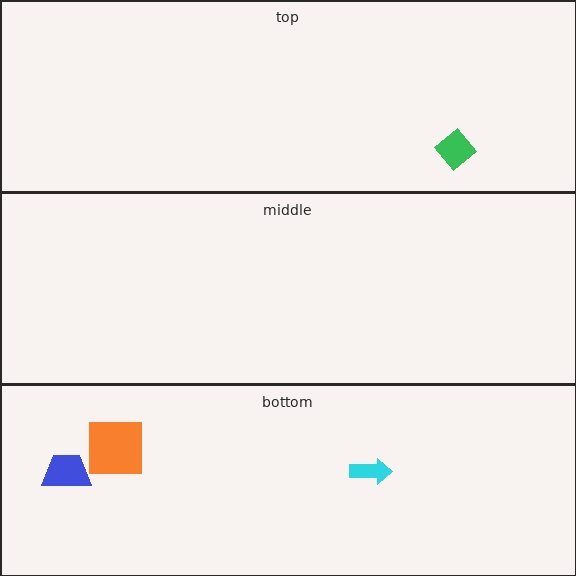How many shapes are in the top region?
1.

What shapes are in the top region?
The green diamond.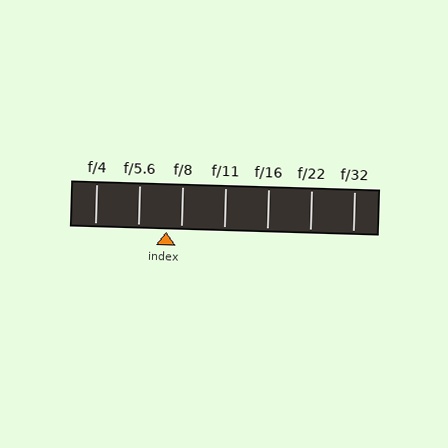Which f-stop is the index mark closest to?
The index mark is closest to f/8.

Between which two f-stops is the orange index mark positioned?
The index mark is between f/5.6 and f/8.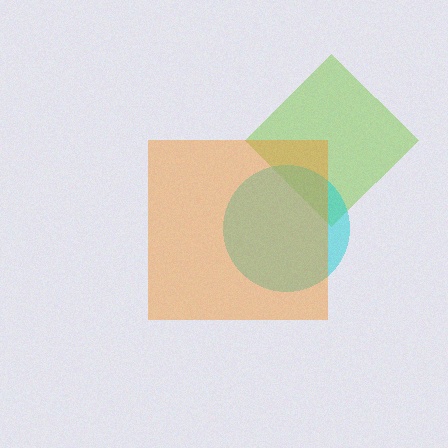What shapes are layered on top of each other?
The layered shapes are: a lime diamond, a cyan circle, an orange square.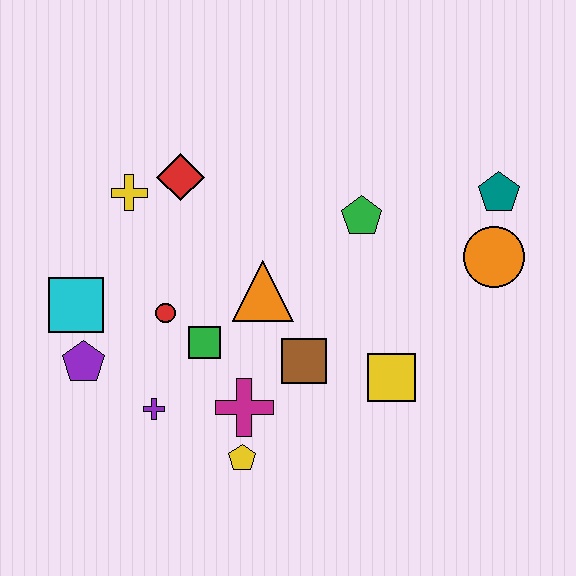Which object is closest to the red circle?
The green square is closest to the red circle.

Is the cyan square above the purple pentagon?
Yes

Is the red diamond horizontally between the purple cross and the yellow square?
Yes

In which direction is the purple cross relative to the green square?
The purple cross is below the green square.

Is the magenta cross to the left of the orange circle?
Yes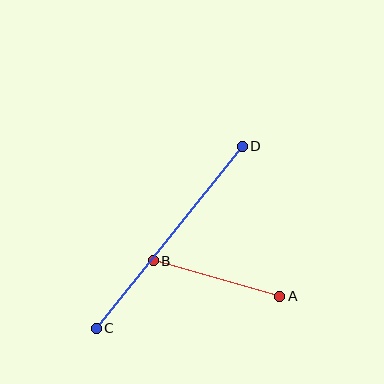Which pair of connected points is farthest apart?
Points C and D are farthest apart.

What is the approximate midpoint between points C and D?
The midpoint is at approximately (169, 237) pixels.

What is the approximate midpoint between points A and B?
The midpoint is at approximately (216, 279) pixels.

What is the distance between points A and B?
The distance is approximately 132 pixels.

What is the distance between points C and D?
The distance is approximately 233 pixels.